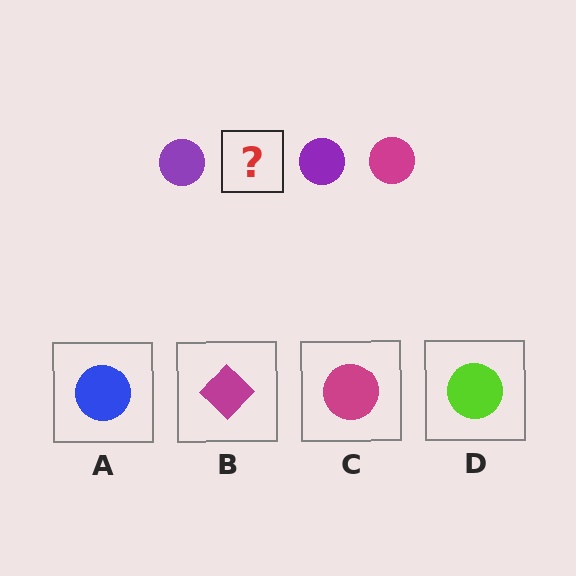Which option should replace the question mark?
Option C.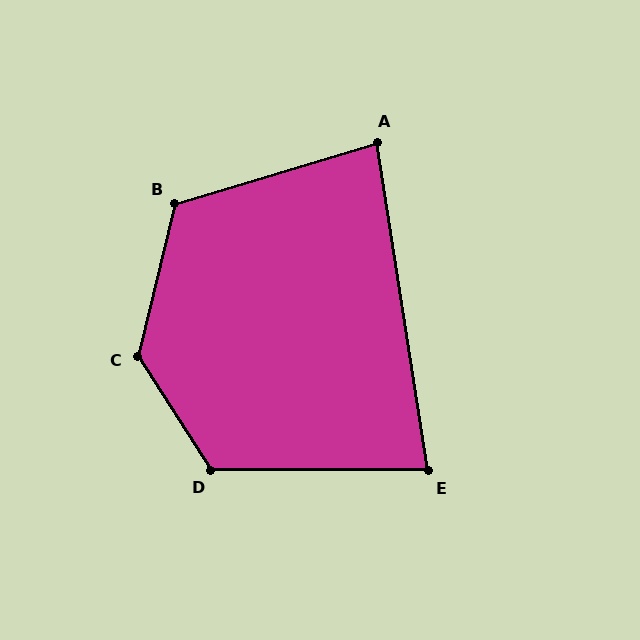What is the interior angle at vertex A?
Approximately 82 degrees (acute).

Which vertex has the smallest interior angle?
E, at approximately 81 degrees.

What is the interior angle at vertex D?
Approximately 123 degrees (obtuse).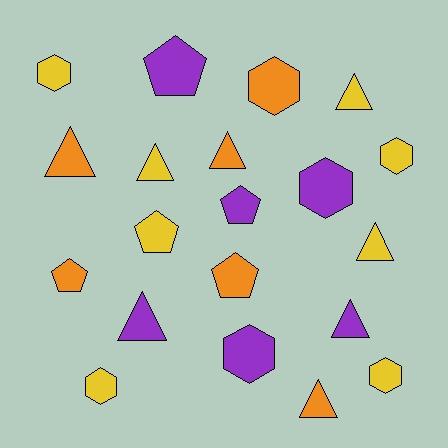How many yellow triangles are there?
There are 3 yellow triangles.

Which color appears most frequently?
Yellow, with 8 objects.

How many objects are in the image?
There are 20 objects.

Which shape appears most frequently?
Triangle, with 8 objects.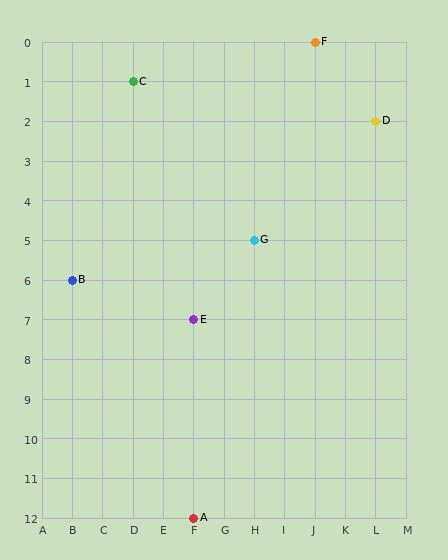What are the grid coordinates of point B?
Point B is at grid coordinates (B, 6).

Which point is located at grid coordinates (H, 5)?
Point G is at (H, 5).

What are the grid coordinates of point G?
Point G is at grid coordinates (H, 5).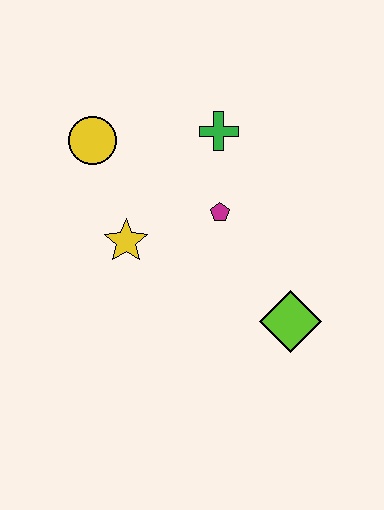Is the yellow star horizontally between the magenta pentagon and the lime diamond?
No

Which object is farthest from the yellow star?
The lime diamond is farthest from the yellow star.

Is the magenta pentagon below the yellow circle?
Yes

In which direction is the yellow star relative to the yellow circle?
The yellow star is below the yellow circle.